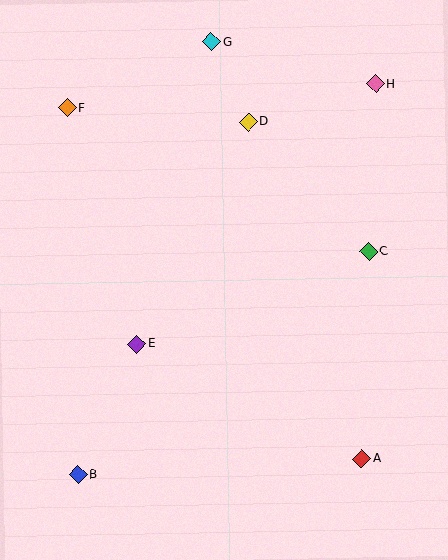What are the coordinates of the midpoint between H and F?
The midpoint between H and F is at (221, 96).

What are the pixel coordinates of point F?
Point F is at (67, 108).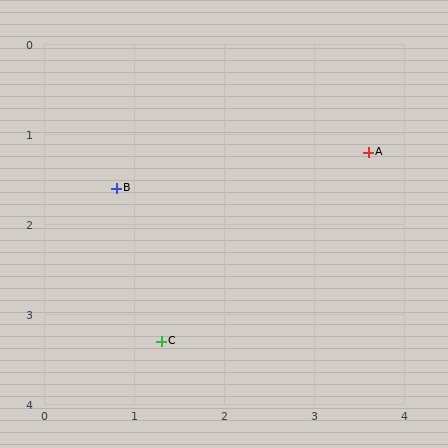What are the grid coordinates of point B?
Point B is at approximately (0.8, 1.6).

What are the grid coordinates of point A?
Point A is at approximately (3.6, 1.2).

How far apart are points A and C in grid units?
Points A and C are about 3.1 grid units apart.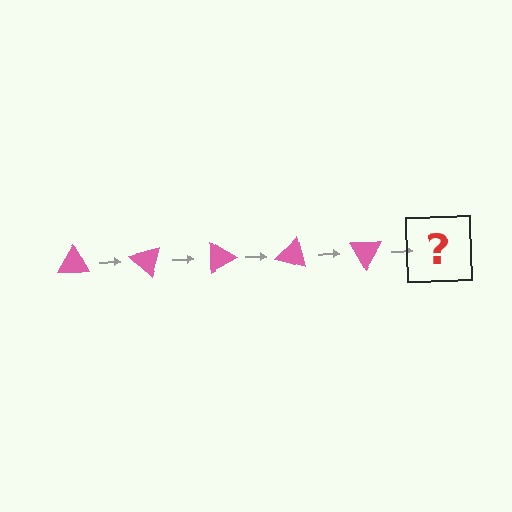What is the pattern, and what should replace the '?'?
The pattern is that the triangle rotates 45 degrees each step. The '?' should be a pink triangle rotated 225 degrees.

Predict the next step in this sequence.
The next step is a pink triangle rotated 225 degrees.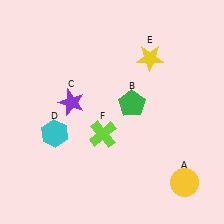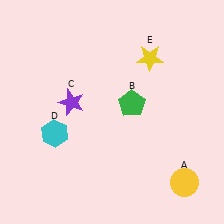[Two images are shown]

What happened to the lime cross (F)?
The lime cross (F) was removed in Image 2. It was in the bottom-left area of Image 1.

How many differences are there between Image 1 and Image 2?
There is 1 difference between the two images.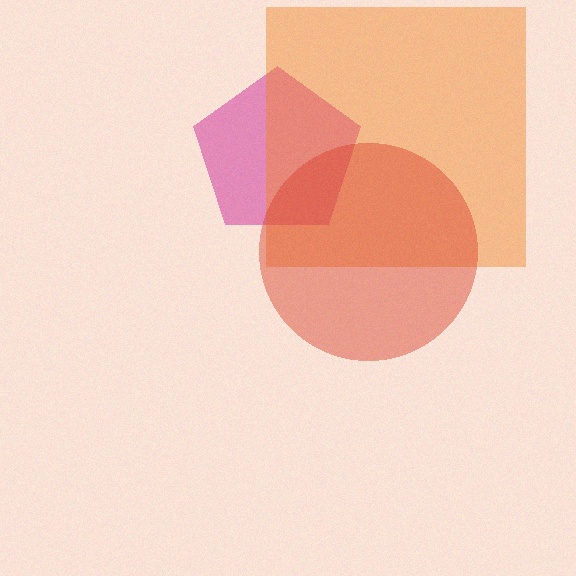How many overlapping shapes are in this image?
There are 3 overlapping shapes in the image.